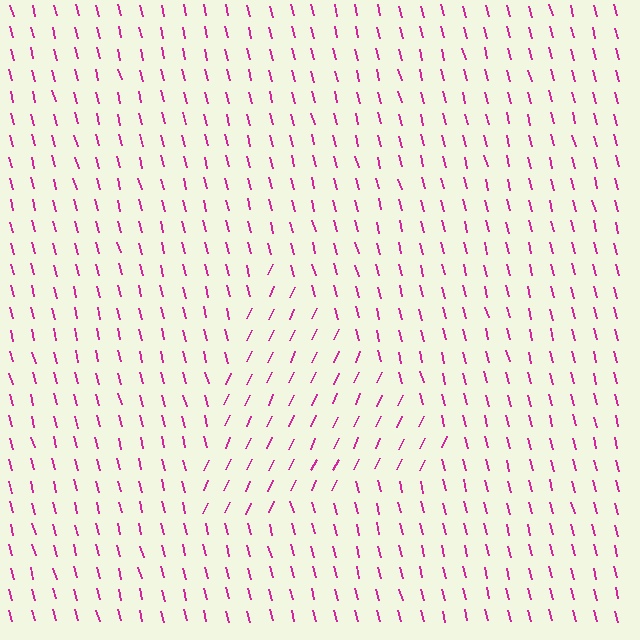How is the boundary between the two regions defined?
The boundary is defined purely by a change in line orientation (approximately 39 degrees difference). All lines are the same color and thickness.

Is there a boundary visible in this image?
Yes, there is a texture boundary formed by a change in line orientation.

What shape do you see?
I see a triangle.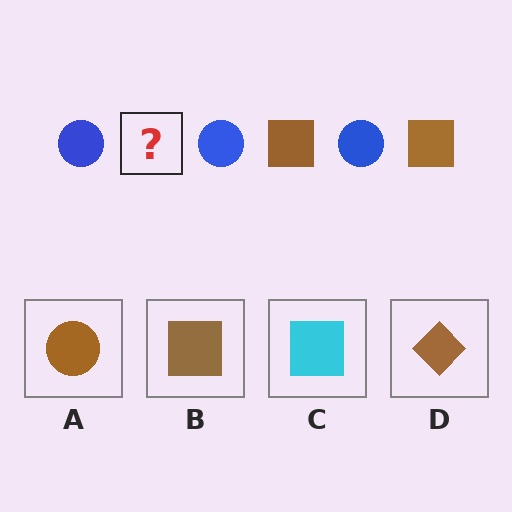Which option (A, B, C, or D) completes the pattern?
B.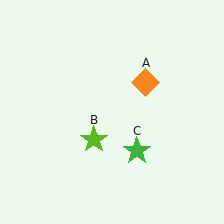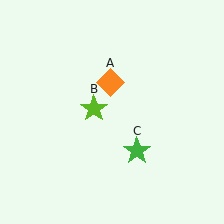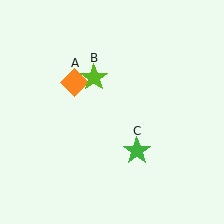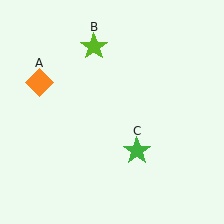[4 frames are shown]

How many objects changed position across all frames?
2 objects changed position: orange diamond (object A), lime star (object B).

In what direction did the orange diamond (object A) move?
The orange diamond (object A) moved left.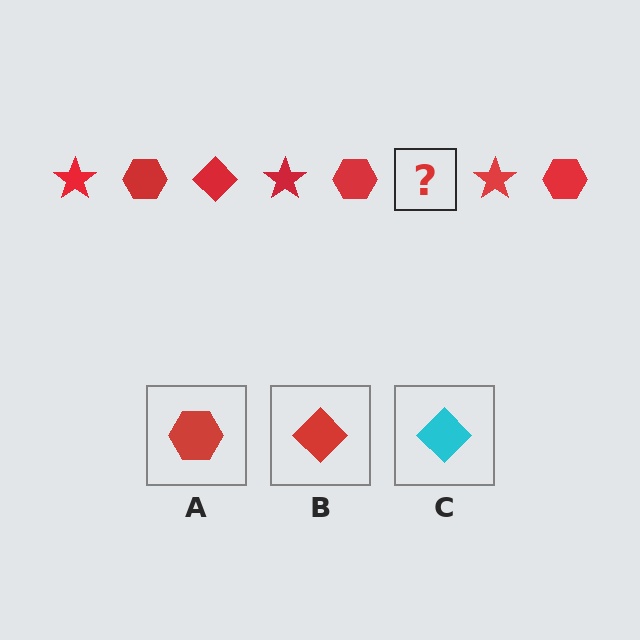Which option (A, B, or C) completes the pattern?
B.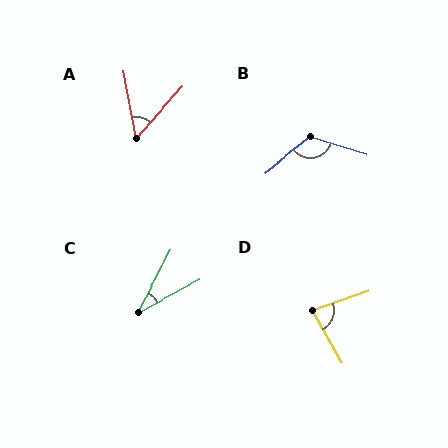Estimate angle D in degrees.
Approximately 80 degrees.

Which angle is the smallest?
C, at approximately 34 degrees.